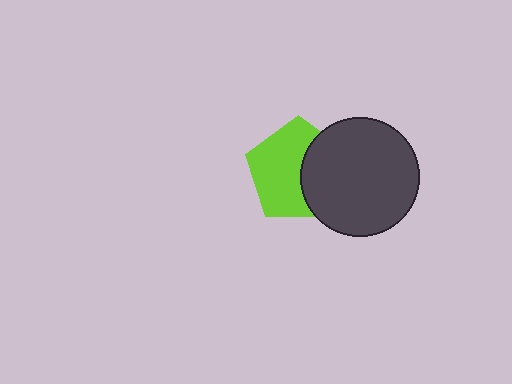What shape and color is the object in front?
The object in front is a dark gray circle.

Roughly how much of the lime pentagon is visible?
About half of it is visible (roughly 61%).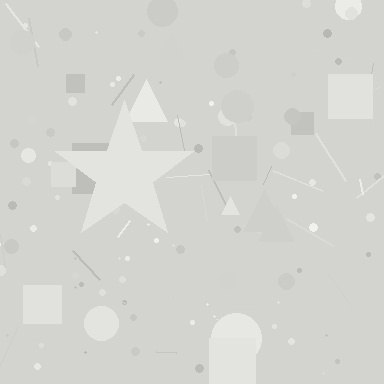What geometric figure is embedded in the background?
A star is embedded in the background.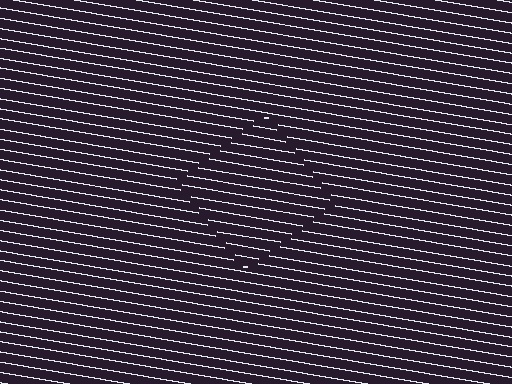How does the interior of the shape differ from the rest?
The interior of the shape contains the same grating, shifted by half a period — the contour is defined by the phase discontinuity where line-ends from the inner and outer gratings abut.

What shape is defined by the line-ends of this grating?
An illusory square. The interior of the shape contains the same grating, shifted by half a period — the contour is defined by the phase discontinuity where line-ends from the inner and outer gratings abut.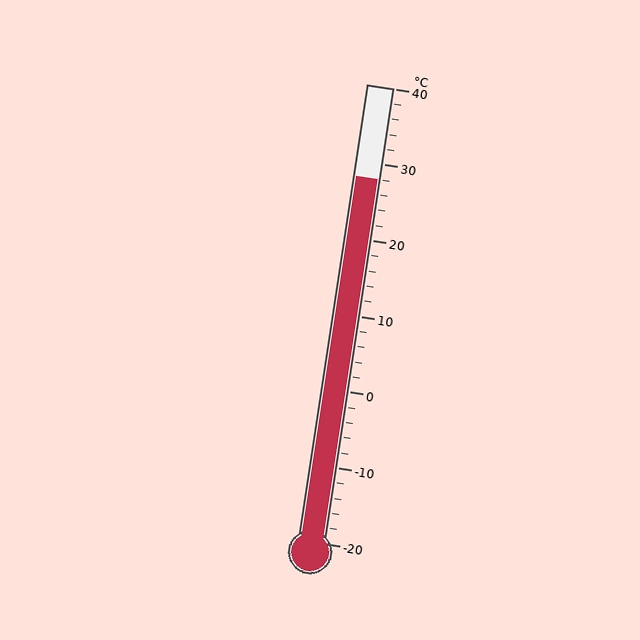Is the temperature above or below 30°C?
The temperature is below 30°C.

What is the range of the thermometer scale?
The thermometer scale ranges from -20°C to 40°C.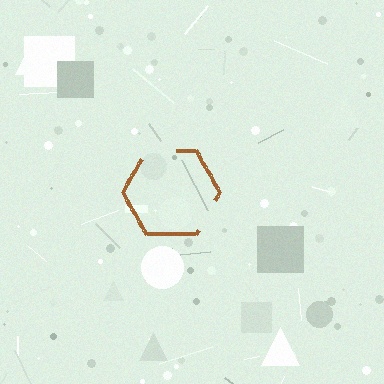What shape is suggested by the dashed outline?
The dashed outline suggests a hexagon.